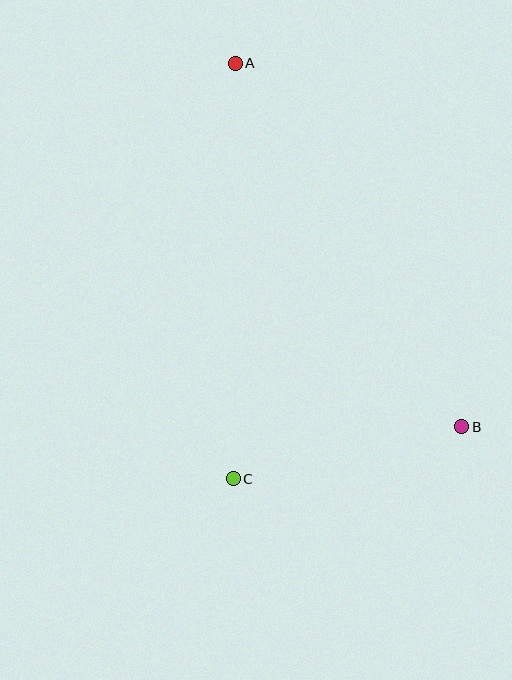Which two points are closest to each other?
Points B and C are closest to each other.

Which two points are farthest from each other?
Points A and B are farthest from each other.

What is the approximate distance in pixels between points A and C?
The distance between A and C is approximately 416 pixels.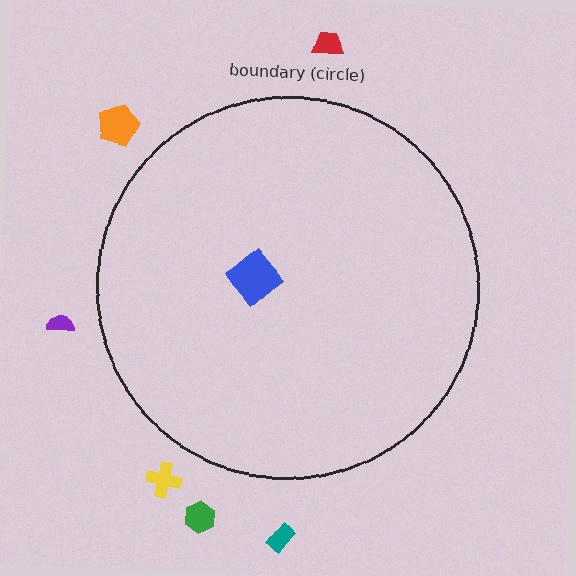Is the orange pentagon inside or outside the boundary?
Outside.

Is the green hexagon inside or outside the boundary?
Outside.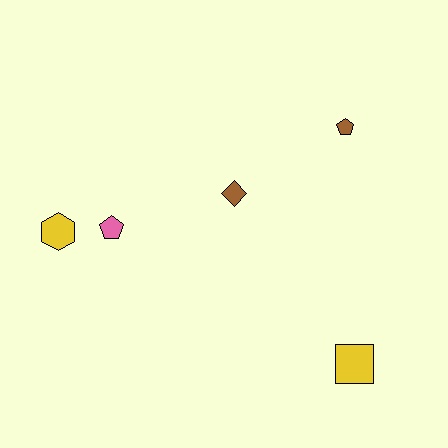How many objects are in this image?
There are 5 objects.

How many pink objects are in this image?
There is 1 pink object.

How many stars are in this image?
There are no stars.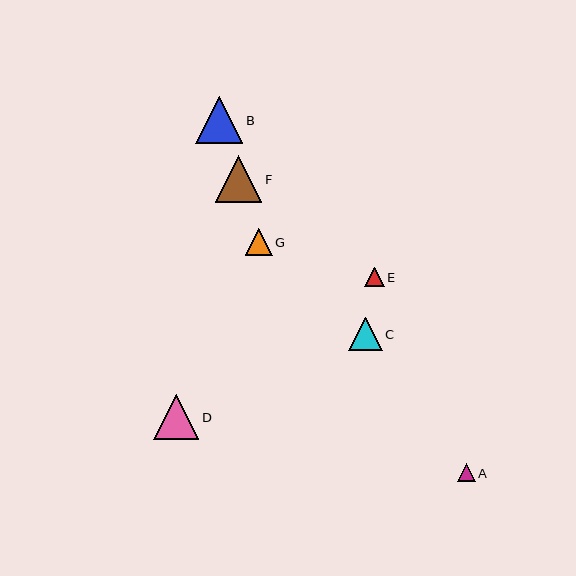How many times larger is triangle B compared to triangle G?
Triangle B is approximately 1.7 times the size of triangle G.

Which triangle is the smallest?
Triangle A is the smallest with a size of approximately 18 pixels.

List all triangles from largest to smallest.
From largest to smallest: B, F, D, C, G, E, A.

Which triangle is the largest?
Triangle B is the largest with a size of approximately 47 pixels.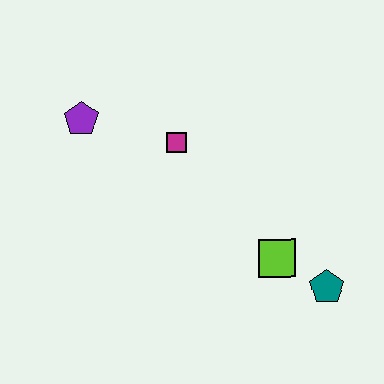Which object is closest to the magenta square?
The purple pentagon is closest to the magenta square.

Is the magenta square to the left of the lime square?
Yes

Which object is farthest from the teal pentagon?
The purple pentagon is farthest from the teal pentagon.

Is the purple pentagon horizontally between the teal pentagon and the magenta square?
No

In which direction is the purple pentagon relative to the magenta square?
The purple pentagon is to the left of the magenta square.